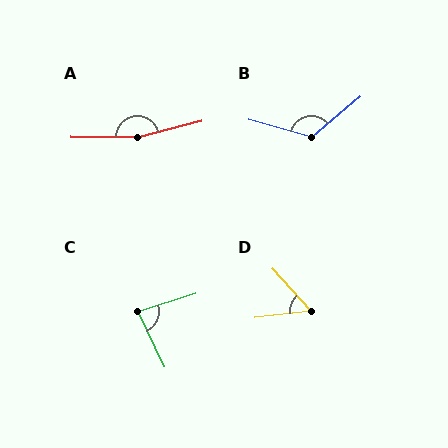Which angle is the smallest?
D, at approximately 54 degrees.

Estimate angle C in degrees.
Approximately 82 degrees.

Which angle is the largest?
A, at approximately 165 degrees.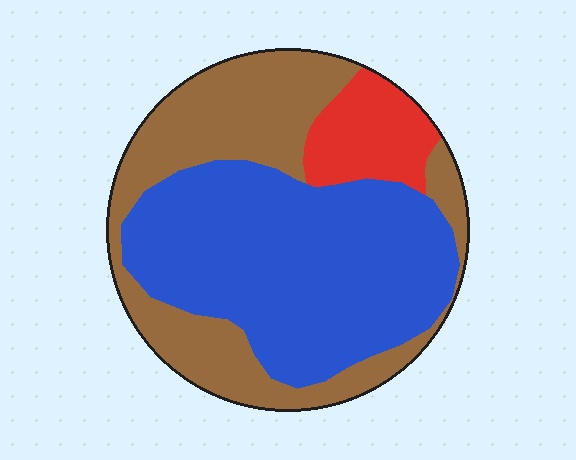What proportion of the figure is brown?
Brown covers 38% of the figure.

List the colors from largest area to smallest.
From largest to smallest: blue, brown, red.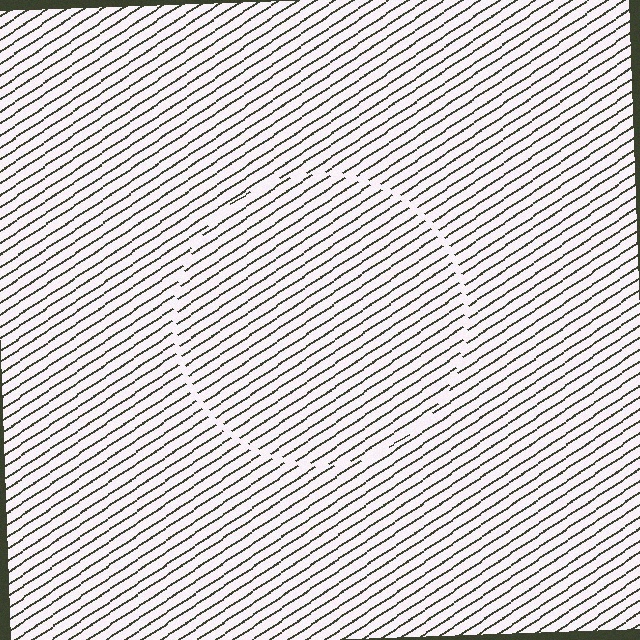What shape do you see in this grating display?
An illusory circle. The interior of the shape contains the same grating, shifted by half a period — the contour is defined by the phase discontinuity where line-ends from the inner and outer gratings abut.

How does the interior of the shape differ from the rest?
The interior of the shape contains the same grating, shifted by half a period — the contour is defined by the phase discontinuity where line-ends from the inner and outer gratings abut.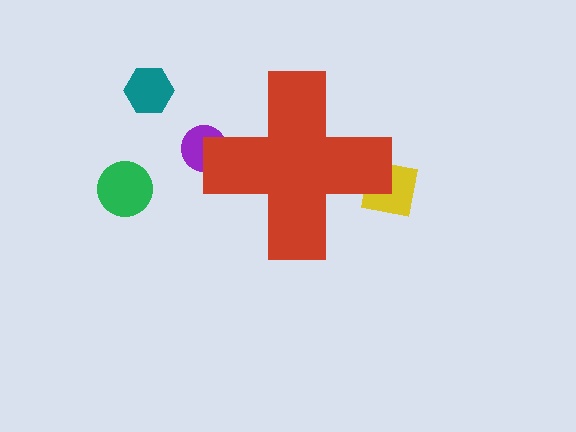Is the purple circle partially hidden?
Yes, the purple circle is partially hidden behind the red cross.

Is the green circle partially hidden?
No, the green circle is fully visible.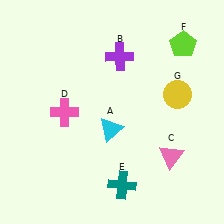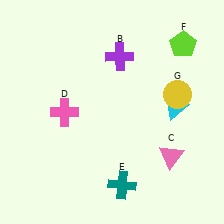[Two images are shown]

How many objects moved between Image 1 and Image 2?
1 object moved between the two images.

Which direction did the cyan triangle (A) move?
The cyan triangle (A) moved right.